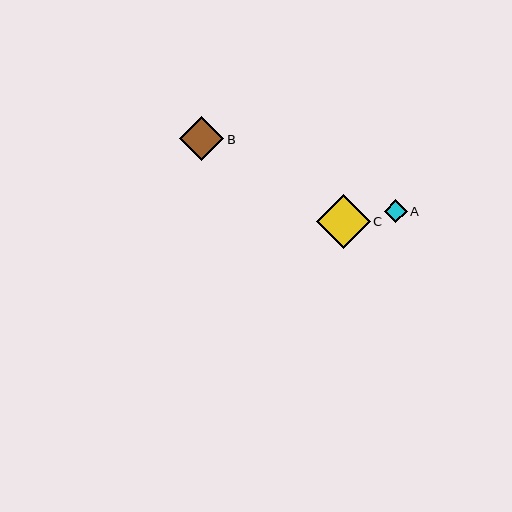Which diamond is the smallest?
Diamond A is the smallest with a size of approximately 23 pixels.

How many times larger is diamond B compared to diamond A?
Diamond B is approximately 1.9 times the size of diamond A.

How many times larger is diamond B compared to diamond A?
Diamond B is approximately 1.9 times the size of diamond A.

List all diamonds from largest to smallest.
From largest to smallest: C, B, A.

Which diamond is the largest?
Diamond C is the largest with a size of approximately 53 pixels.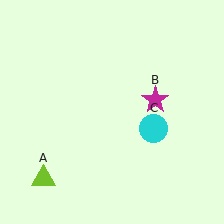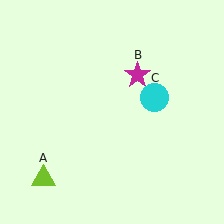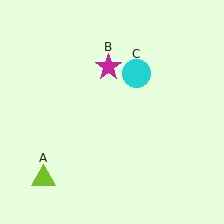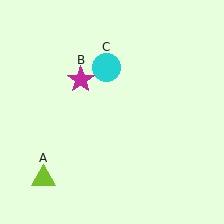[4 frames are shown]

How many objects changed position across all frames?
2 objects changed position: magenta star (object B), cyan circle (object C).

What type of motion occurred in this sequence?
The magenta star (object B), cyan circle (object C) rotated counterclockwise around the center of the scene.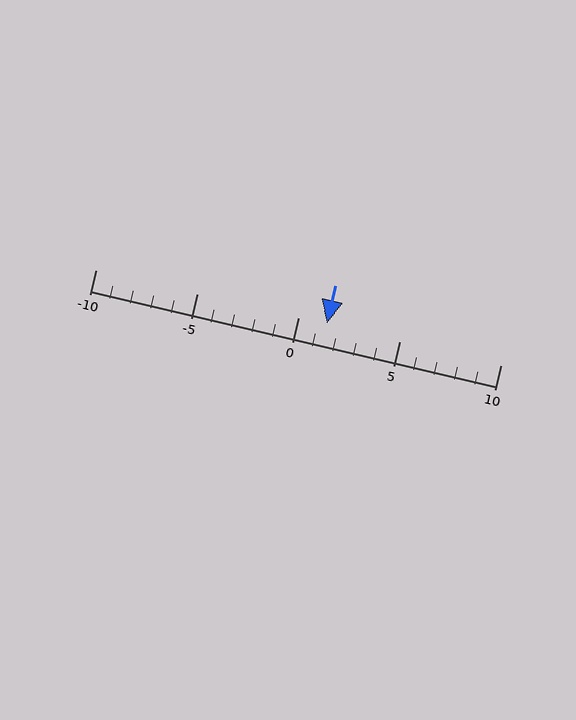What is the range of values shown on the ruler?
The ruler shows values from -10 to 10.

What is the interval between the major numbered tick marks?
The major tick marks are spaced 5 units apart.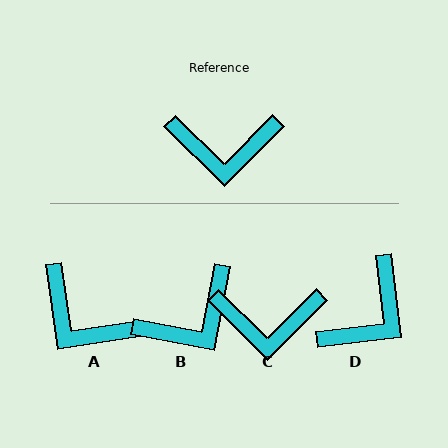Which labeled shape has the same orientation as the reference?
C.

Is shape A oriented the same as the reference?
No, it is off by about 37 degrees.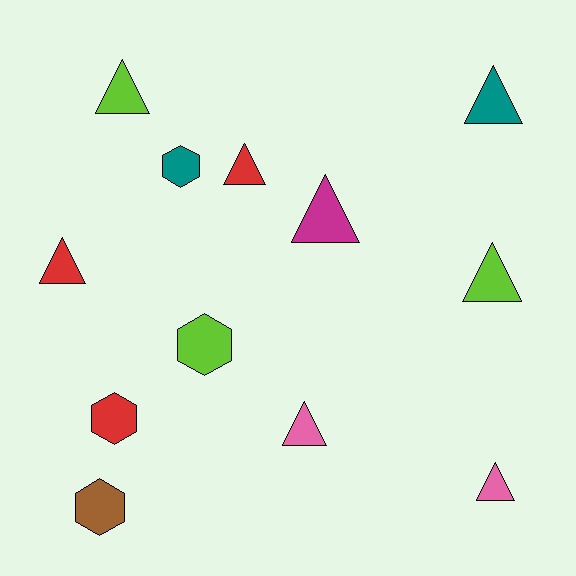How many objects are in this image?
There are 12 objects.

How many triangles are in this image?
There are 8 triangles.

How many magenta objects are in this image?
There is 1 magenta object.